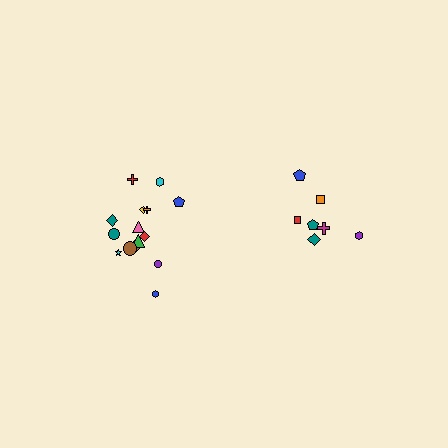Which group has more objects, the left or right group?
The left group.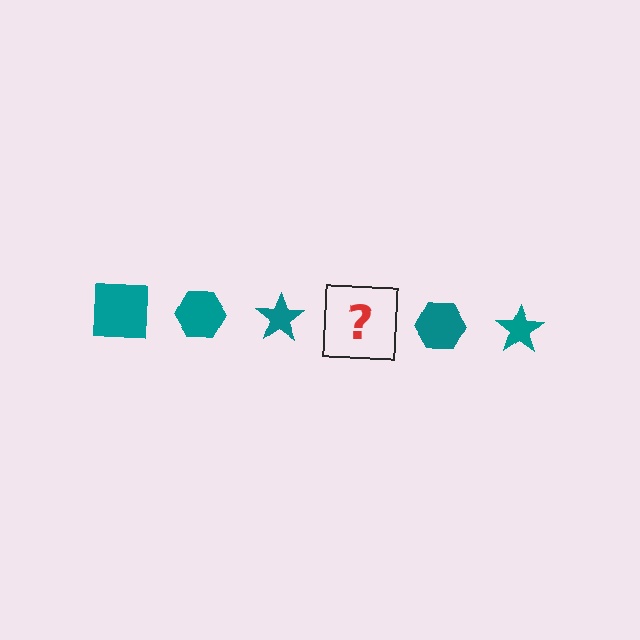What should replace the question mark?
The question mark should be replaced with a teal square.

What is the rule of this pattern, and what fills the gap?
The rule is that the pattern cycles through square, hexagon, star shapes in teal. The gap should be filled with a teal square.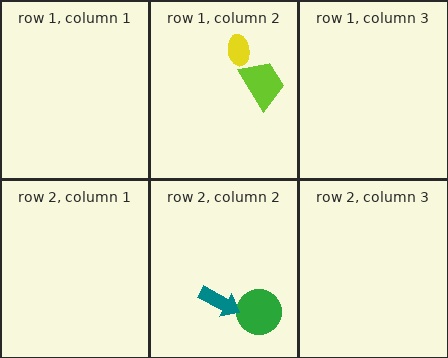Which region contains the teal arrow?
The row 2, column 2 region.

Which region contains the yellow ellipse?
The row 1, column 2 region.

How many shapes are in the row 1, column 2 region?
2.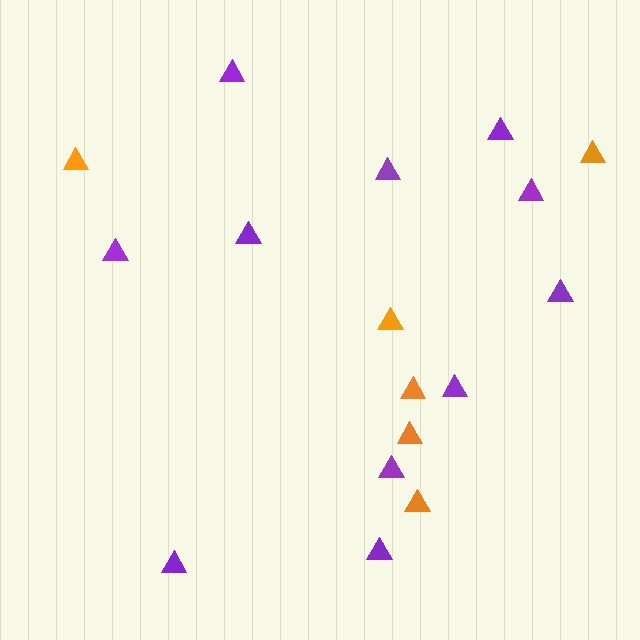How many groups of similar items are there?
There are 2 groups: one group of orange triangles (6) and one group of purple triangles (11).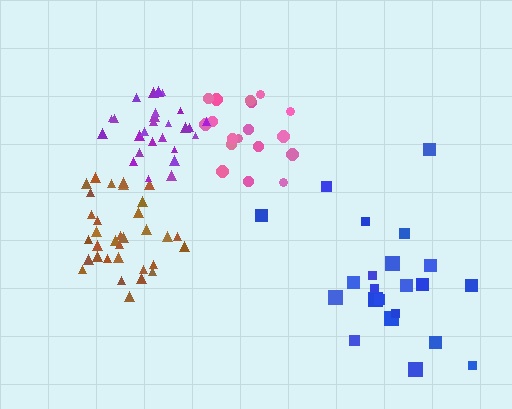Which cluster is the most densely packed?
Brown.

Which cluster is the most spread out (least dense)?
Blue.